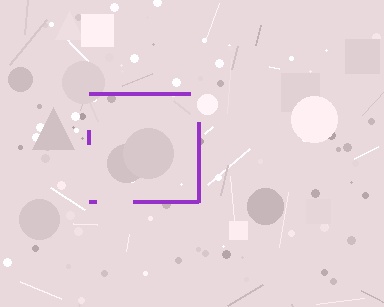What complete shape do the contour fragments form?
The contour fragments form a square.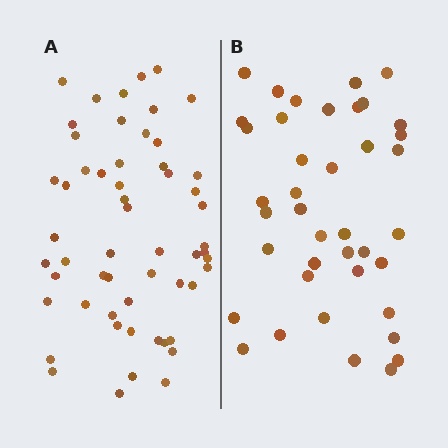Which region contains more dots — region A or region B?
Region A (the left region) has more dots.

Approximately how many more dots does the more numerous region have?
Region A has approximately 15 more dots than region B.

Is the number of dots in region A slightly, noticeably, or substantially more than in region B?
Region A has noticeably more, but not dramatically so. The ratio is roughly 1.4 to 1.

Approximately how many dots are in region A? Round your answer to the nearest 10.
About 60 dots. (The exact count is 56, which rounds to 60.)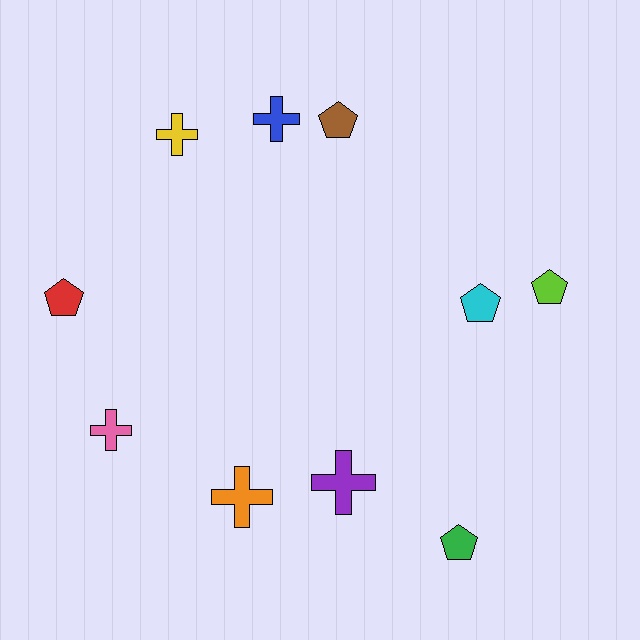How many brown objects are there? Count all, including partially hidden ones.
There is 1 brown object.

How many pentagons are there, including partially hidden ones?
There are 5 pentagons.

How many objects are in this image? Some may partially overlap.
There are 10 objects.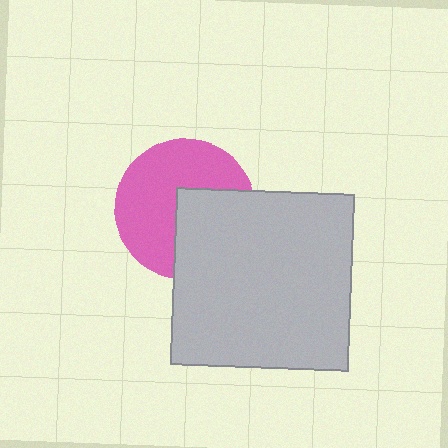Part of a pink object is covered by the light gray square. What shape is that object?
It is a circle.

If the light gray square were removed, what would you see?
You would see the complete pink circle.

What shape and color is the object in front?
The object in front is a light gray square.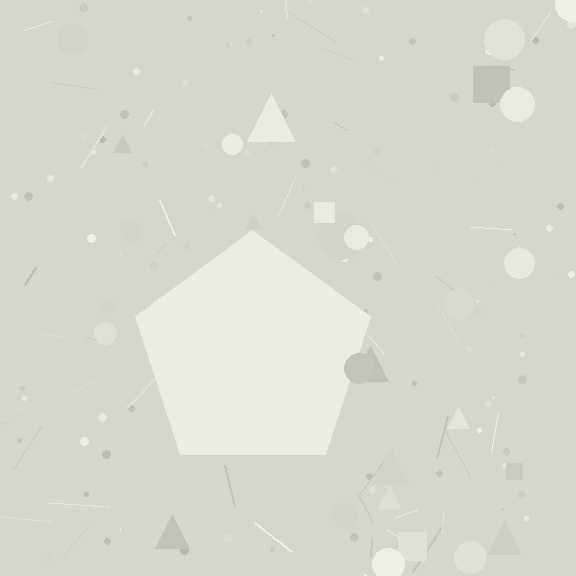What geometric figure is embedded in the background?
A pentagon is embedded in the background.